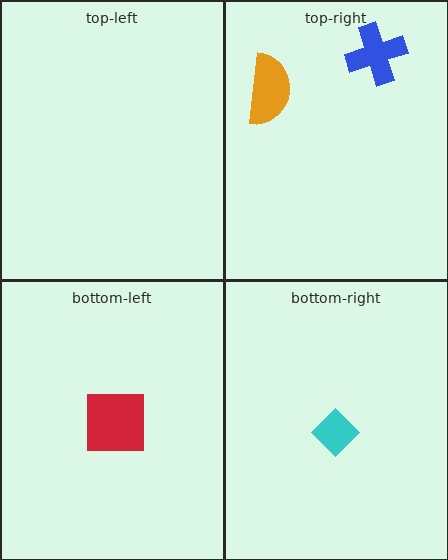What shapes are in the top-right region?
The blue cross, the orange semicircle.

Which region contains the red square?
The bottom-left region.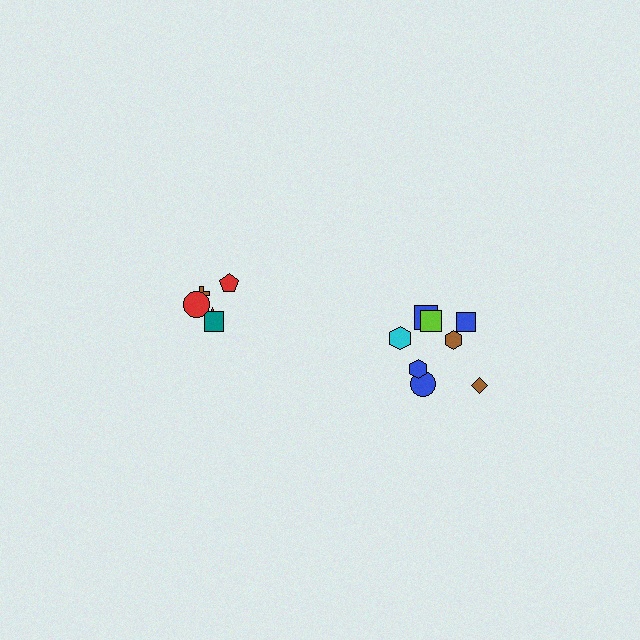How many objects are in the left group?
There are 5 objects.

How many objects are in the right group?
There are 8 objects.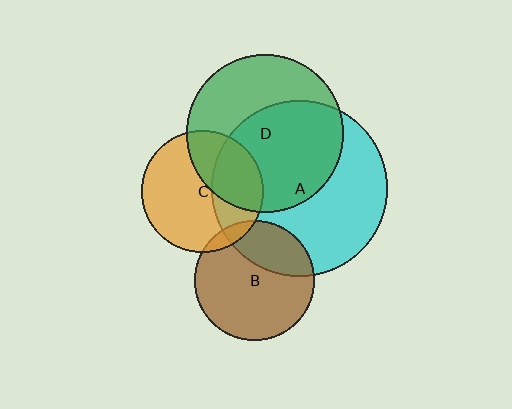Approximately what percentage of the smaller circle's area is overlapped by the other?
Approximately 30%.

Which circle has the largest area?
Circle A (cyan).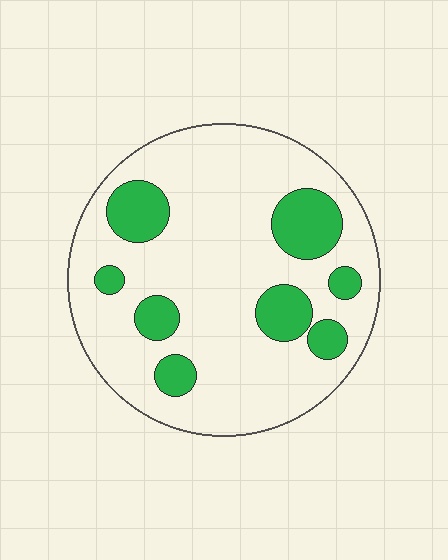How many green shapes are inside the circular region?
8.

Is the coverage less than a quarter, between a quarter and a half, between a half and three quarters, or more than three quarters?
Less than a quarter.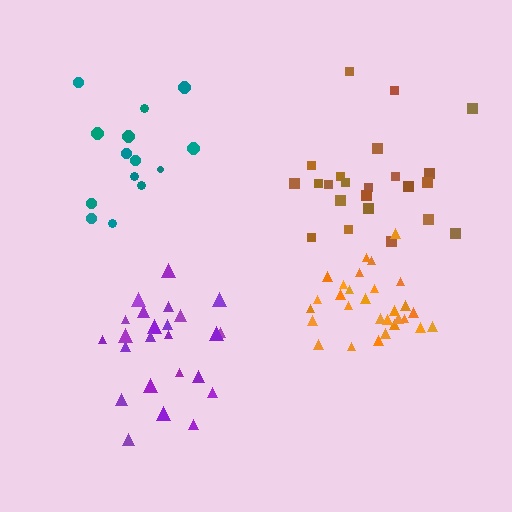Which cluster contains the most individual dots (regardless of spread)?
Orange (30).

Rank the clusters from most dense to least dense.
orange, purple, brown, teal.